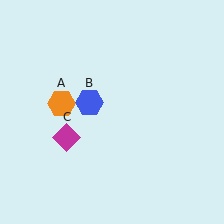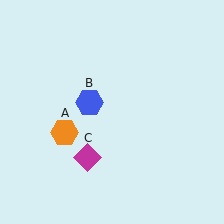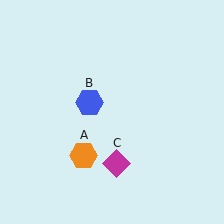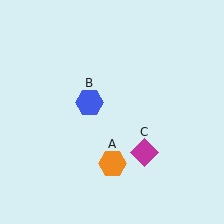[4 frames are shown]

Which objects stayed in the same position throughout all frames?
Blue hexagon (object B) remained stationary.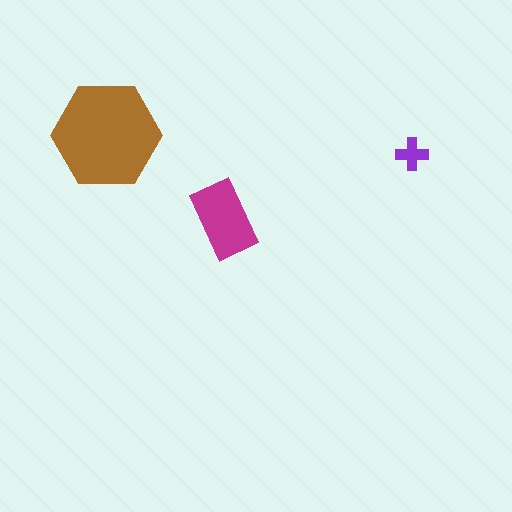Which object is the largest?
The brown hexagon.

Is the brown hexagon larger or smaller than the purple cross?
Larger.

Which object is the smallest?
The purple cross.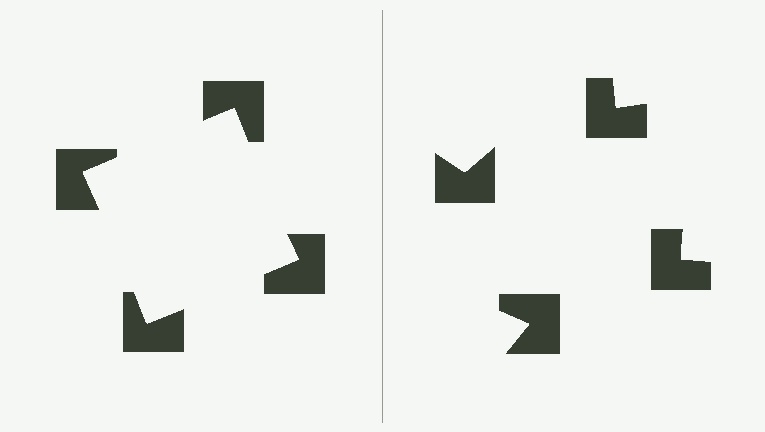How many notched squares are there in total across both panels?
8 — 4 on each side.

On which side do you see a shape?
An illusory square appears on the left side. On the right side the wedge cuts are rotated, so no coherent shape forms.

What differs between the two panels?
The notched squares are positioned identically on both sides; only the wedge orientations differ. On the left they align to a square; on the right they are misaligned.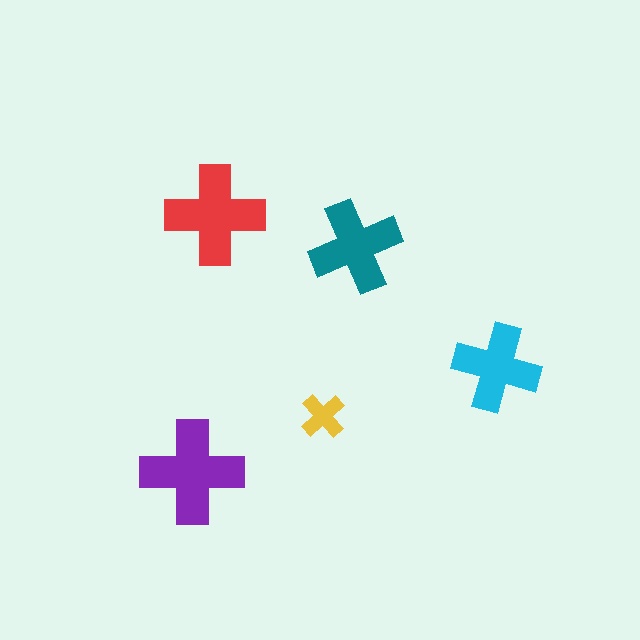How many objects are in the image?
There are 5 objects in the image.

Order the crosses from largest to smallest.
the purple one, the red one, the teal one, the cyan one, the yellow one.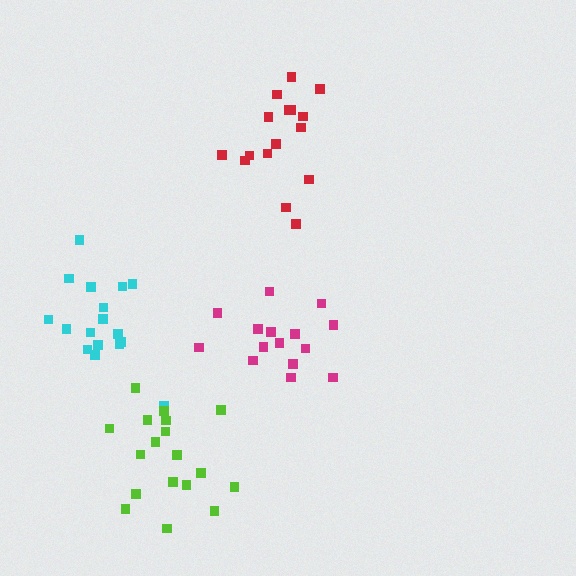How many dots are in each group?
Group 1: 15 dots, Group 2: 16 dots, Group 3: 17 dots, Group 4: 18 dots (66 total).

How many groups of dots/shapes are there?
There are 4 groups.